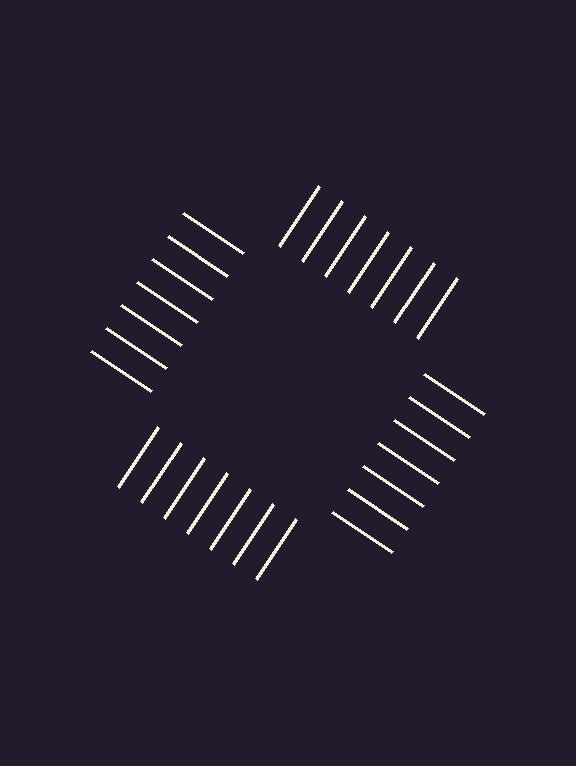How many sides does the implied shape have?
4 sides — the line-ends trace a square.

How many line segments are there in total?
28 — 7 along each of the 4 edges.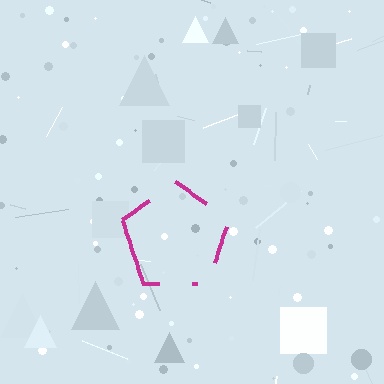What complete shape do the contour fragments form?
The contour fragments form a pentagon.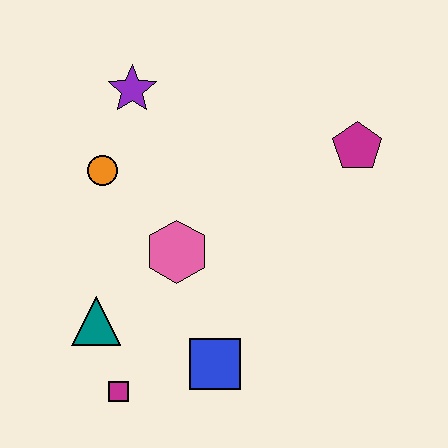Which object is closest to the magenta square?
The teal triangle is closest to the magenta square.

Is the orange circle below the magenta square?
No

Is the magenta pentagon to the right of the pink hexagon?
Yes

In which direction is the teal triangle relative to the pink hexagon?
The teal triangle is to the left of the pink hexagon.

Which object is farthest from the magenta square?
The magenta pentagon is farthest from the magenta square.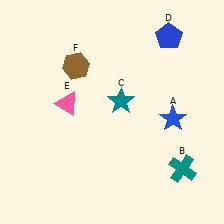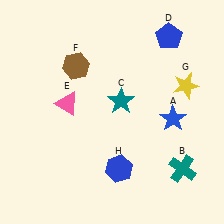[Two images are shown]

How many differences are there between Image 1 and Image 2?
There are 2 differences between the two images.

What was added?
A yellow star (G), a blue hexagon (H) were added in Image 2.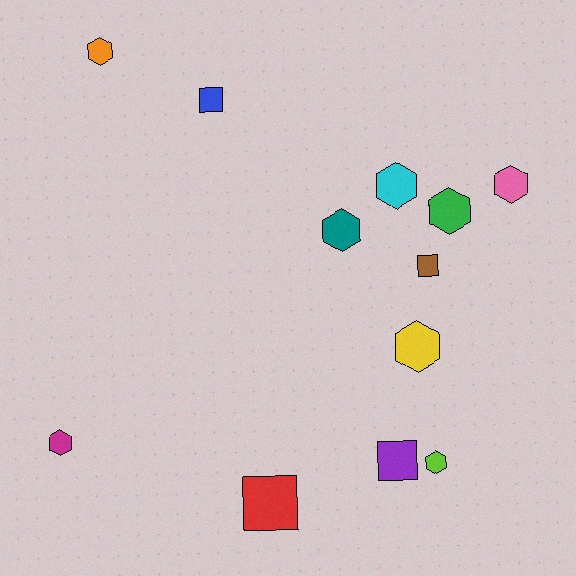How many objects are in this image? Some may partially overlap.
There are 12 objects.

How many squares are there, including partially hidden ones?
There are 4 squares.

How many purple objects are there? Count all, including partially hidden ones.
There is 1 purple object.